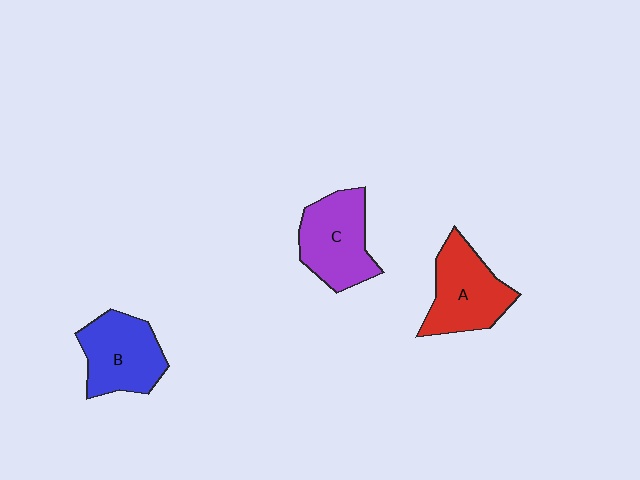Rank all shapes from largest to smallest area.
From largest to smallest: C (purple), A (red), B (blue).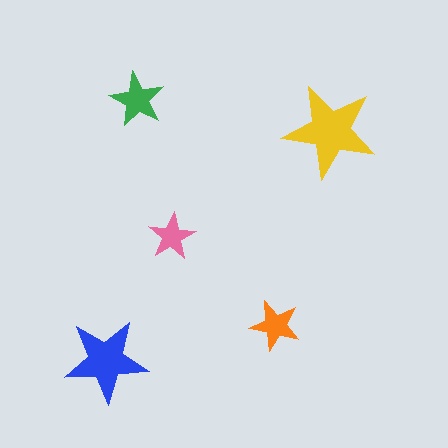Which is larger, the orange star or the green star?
The green one.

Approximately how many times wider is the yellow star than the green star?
About 1.5 times wider.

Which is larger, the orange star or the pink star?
The orange one.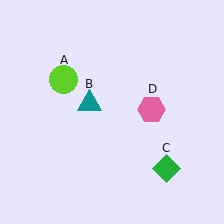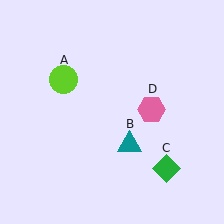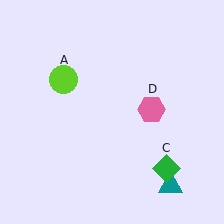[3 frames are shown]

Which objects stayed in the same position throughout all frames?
Lime circle (object A) and green diamond (object C) and pink hexagon (object D) remained stationary.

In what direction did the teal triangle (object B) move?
The teal triangle (object B) moved down and to the right.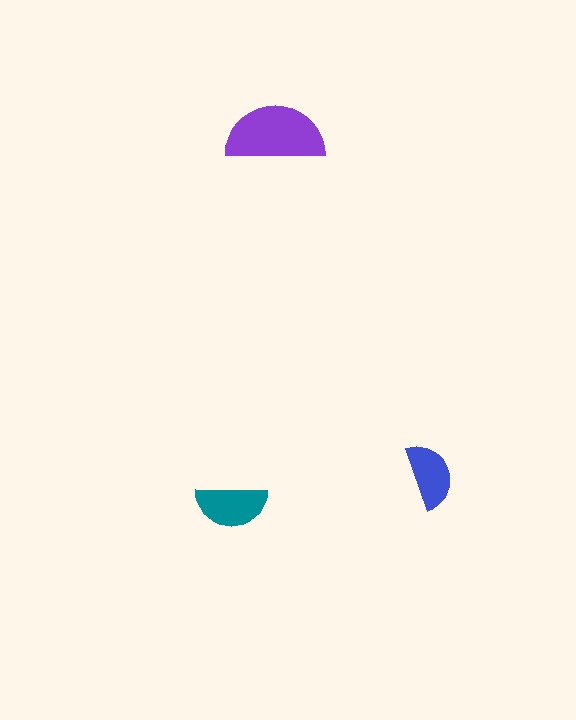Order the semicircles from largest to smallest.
the purple one, the teal one, the blue one.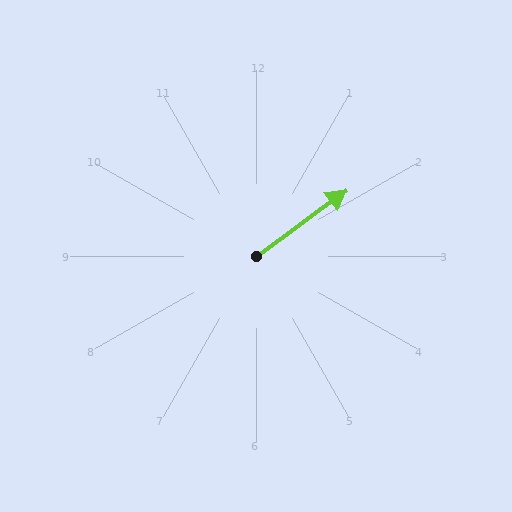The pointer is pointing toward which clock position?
Roughly 2 o'clock.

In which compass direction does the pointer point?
Northeast.